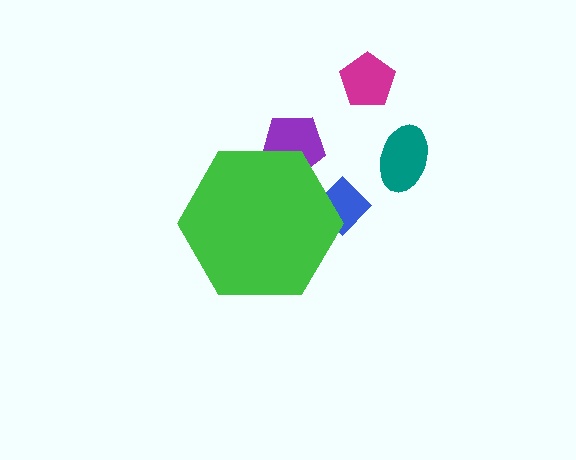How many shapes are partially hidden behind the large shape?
2 shapes are partially hidden.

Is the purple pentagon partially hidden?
Yes, the purple pentagon is partially hidden behind the green hexagon.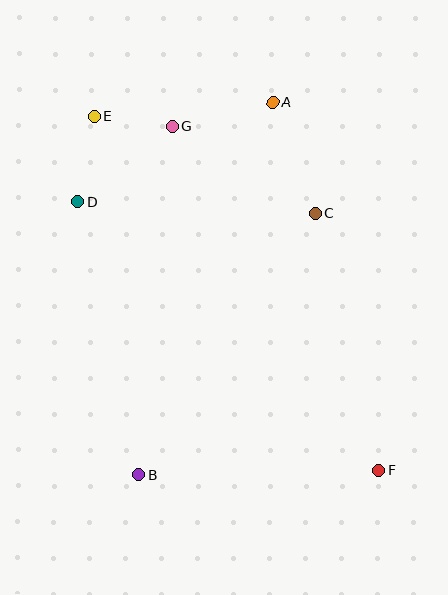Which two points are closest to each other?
Points E and G are closest to each other.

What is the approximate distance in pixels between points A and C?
The distance between A and C is approximately 119 pixels.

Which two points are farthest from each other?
Points E and F are farthest from each other.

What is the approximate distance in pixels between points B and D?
The distance between B and D is approximately 280 pixels.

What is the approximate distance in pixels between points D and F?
The distance between D and F is approximately 404 pixels.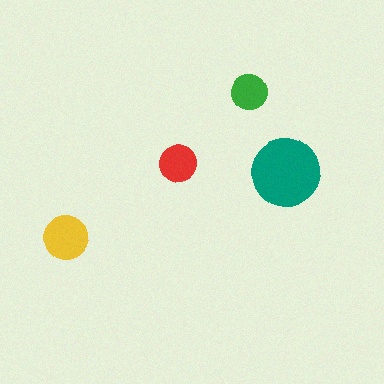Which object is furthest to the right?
The teal circle is rightmost.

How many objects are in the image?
There are 4 objects in the image.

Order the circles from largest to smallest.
the teal one, the yellow one, the red one, the green one.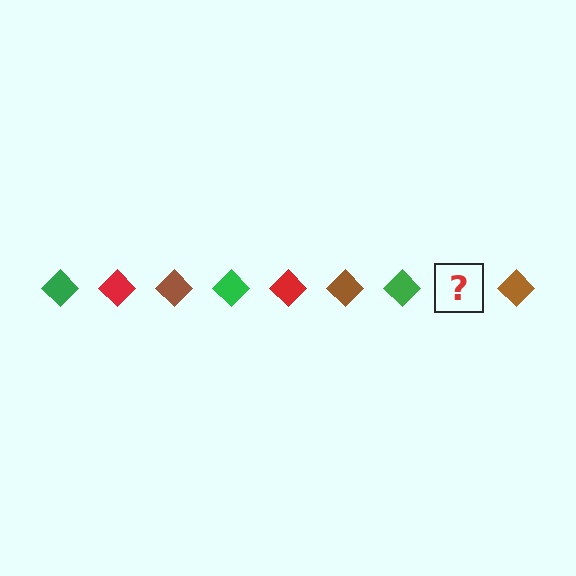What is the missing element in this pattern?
The missing element is a red diamond.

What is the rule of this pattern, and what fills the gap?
The rule is that the pattern cycles through green, red, brown diamonds. The gap should be filled with a red diamond.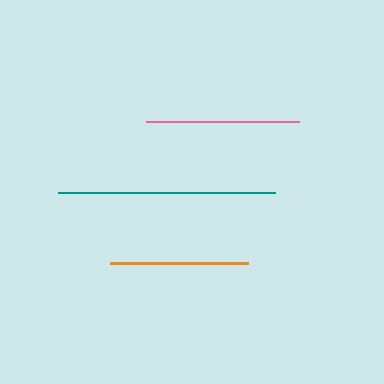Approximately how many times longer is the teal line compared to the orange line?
The teal line is approximately 1.6 times the length of the orange line.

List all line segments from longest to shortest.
From longest to shortest: teal, pink, orange.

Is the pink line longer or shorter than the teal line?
The teal line is longer than the pink line.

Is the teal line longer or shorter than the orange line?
The teal line is longer than the orange line.